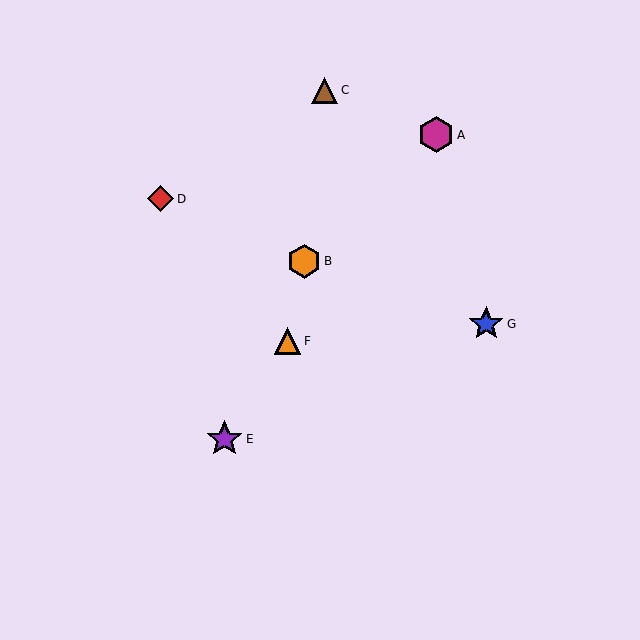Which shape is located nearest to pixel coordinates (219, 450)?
The purple star (labeled E) at (225, 439) is nearest to that location.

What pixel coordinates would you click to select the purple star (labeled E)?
Click at (225, 439) to select the purple star E.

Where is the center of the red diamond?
The center of the red diamond is at (161, 199).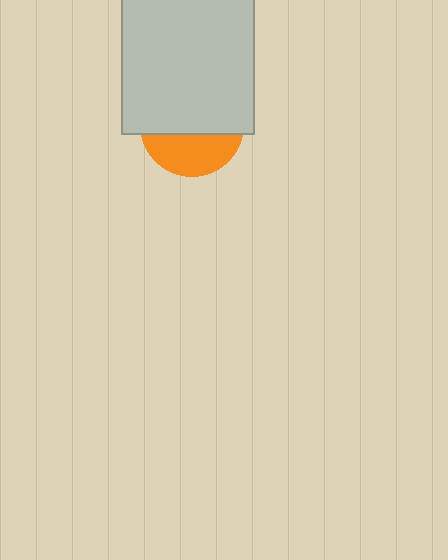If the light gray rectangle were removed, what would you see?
You would see the complete orange circle.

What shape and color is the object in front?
The object in front is a light gray rectangle.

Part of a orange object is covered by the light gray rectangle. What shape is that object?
It is a circle.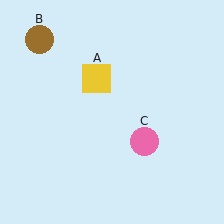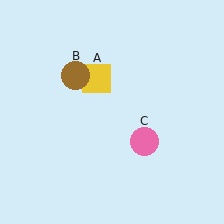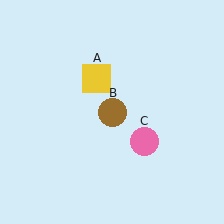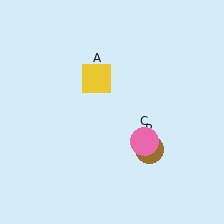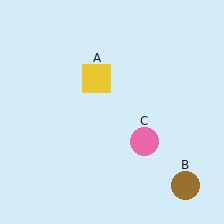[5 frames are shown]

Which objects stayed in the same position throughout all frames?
Yellow square (object A) and pink circle (object C) remained stationary.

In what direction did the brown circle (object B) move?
The brown circle (object B) moved down and to the right.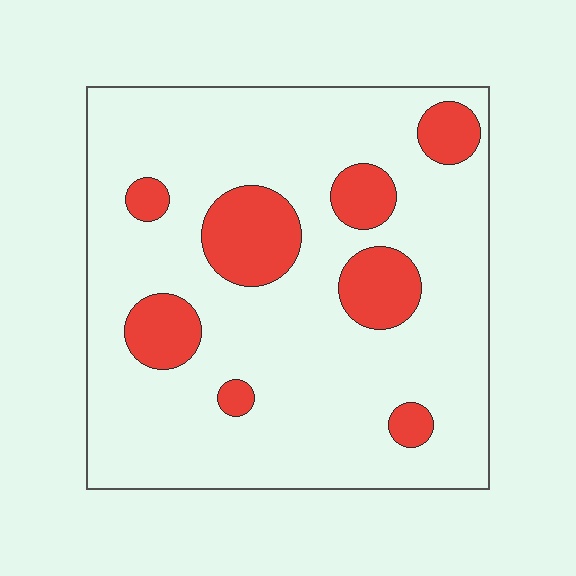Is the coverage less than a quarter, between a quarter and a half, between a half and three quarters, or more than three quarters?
Less than a quarter.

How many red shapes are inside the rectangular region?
8.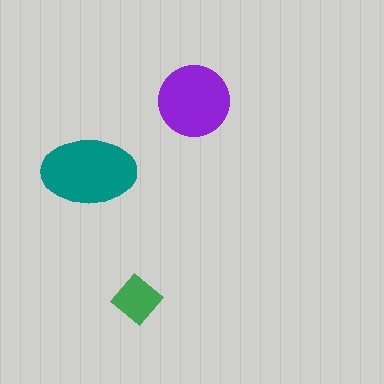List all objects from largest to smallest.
The teal ellipse, the purple circle, the green diamond.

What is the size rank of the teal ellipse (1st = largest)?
1st.